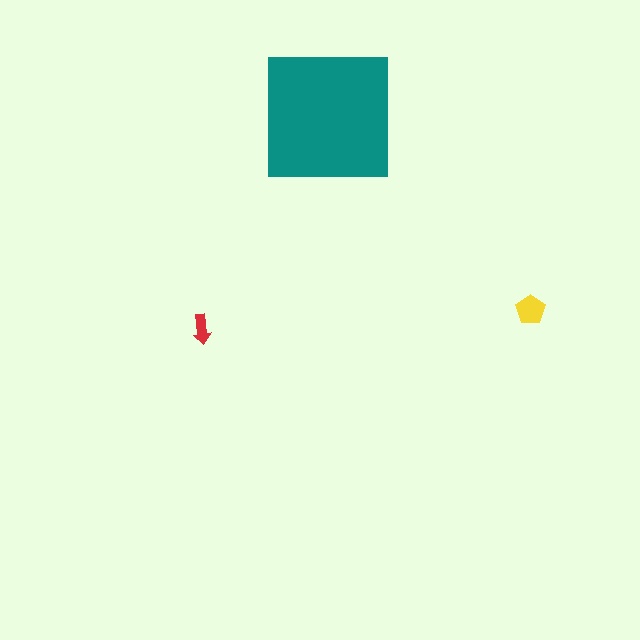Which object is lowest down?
The red arrow is bottommost.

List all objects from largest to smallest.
The teal square, the yellow pentagon, the red arrow.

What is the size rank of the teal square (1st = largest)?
1st.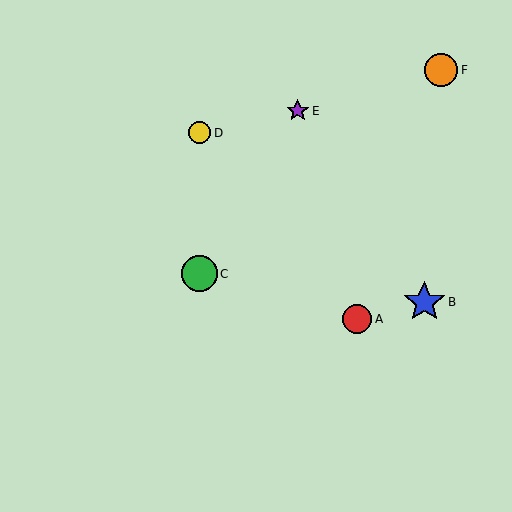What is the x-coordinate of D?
Object D is at x≈200.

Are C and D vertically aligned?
Yes, both are at x≈200.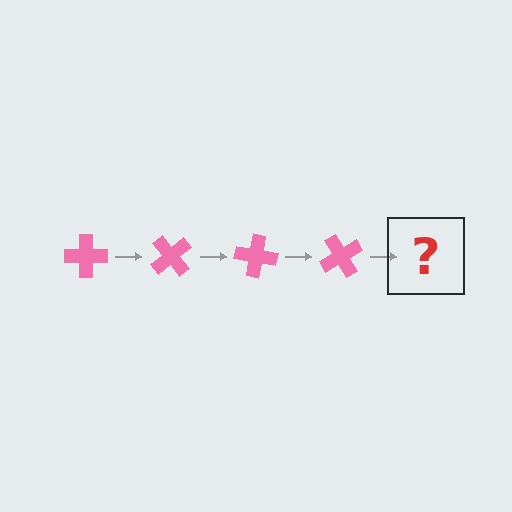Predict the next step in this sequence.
The next step is a pink cross rotated 200 degrees.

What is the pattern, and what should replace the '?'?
The pattern is that the cross rotates 50 degrees each step. The '?' should be a pink cross rotated 200 degrees.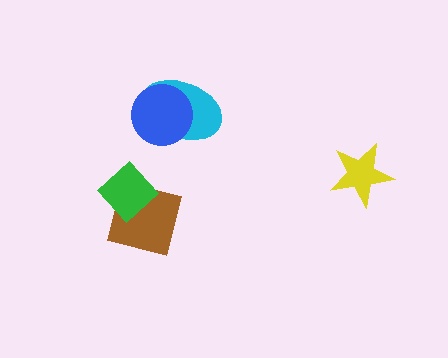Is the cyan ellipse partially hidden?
Yes, it is partially covered by another shape.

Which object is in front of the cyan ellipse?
The blue circle is in front of the cyan ellipse.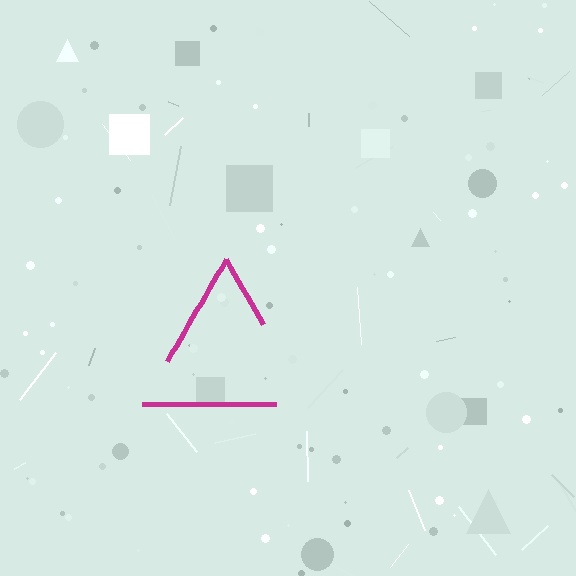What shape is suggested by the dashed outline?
The dashed outline suggests a triangle.